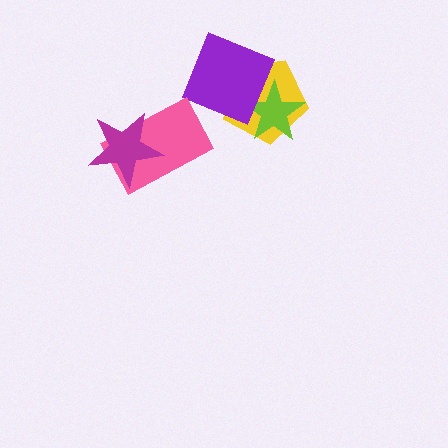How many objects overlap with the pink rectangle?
1 object overlaps with the pink rectangle.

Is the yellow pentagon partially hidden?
Yes, it is partially covered by another shape.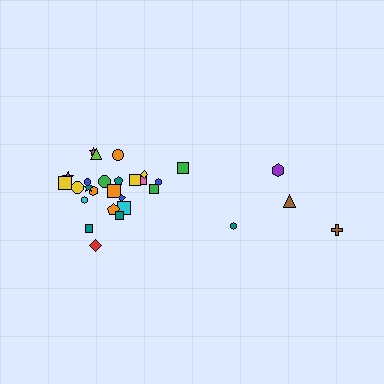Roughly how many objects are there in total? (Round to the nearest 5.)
Roughly 30 objects in total.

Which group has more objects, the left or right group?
The left group.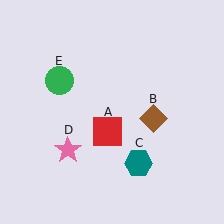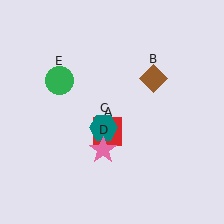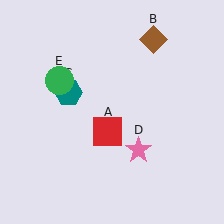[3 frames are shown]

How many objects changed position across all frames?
3 objects changed position: brown diamond (object B), teal hexagon (object C), pink star (object D).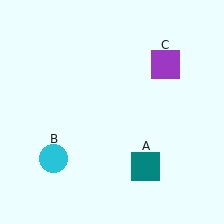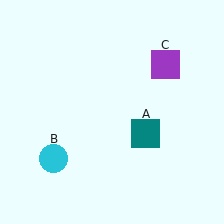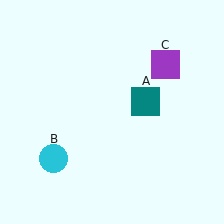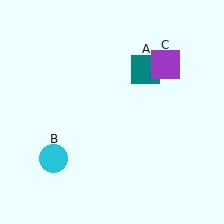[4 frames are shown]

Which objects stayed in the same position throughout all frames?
Cyan circle (object B) and purple square (object C) remained stationary.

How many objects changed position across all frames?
1 object changed position: teal square (object A).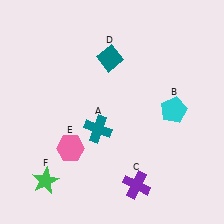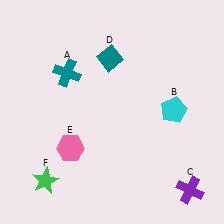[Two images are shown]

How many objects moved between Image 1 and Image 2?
2 objects moved between the two images.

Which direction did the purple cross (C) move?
The purple cross (C) moved right.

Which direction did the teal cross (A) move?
The teal cross (A) moved up.